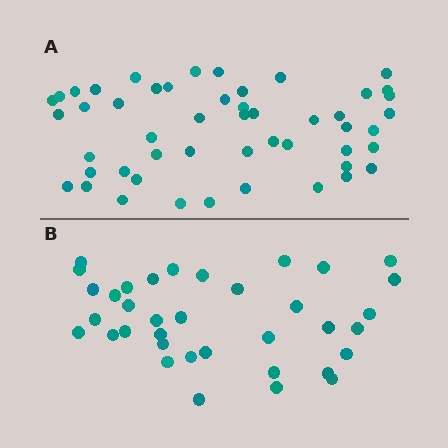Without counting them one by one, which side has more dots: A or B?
Region A (the top region) has more dots.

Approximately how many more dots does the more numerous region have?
Region A has approximately 15 more dots than region B.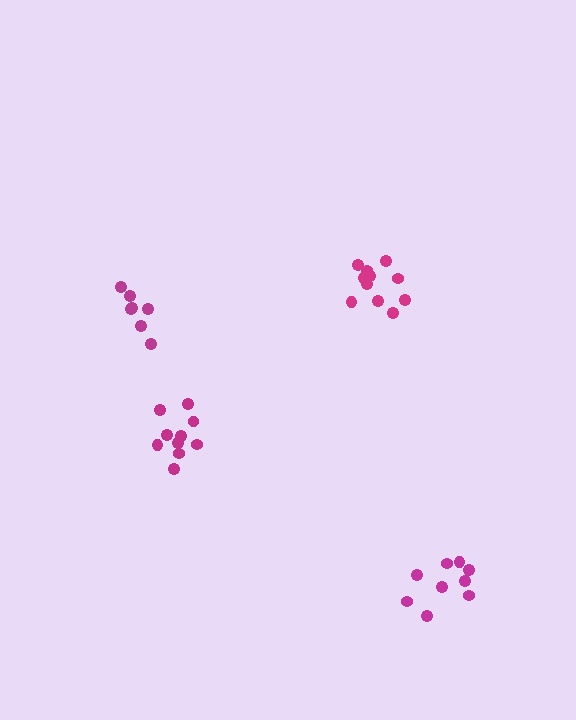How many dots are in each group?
Group 1: 7 dots, Group 2: 10 dots, Group 3: 9 dots, Group 4: 12 dots (38 total).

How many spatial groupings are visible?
There are 4 spatial groupings.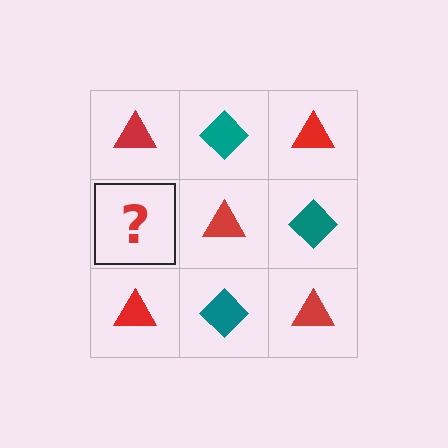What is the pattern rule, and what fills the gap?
The rule is that it alternates red triangle and teal diamond in a checkerboard pattern. The gap should be filled with a teal diamond.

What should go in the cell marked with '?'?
The missing cell should contain a teal diamond.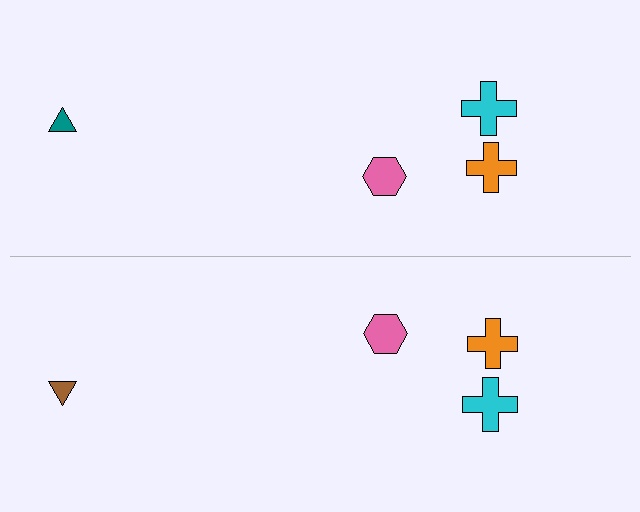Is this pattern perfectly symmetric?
No, the pattern is not perfectly symmetric. The brown triangle on the bottom side breaks the symmetry — its mirror counterpart is teal.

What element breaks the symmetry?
The brown triangle on the bottom side breaks the symmetry — its mirror counterpart is teal.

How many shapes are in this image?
There are 8 shapes in this image.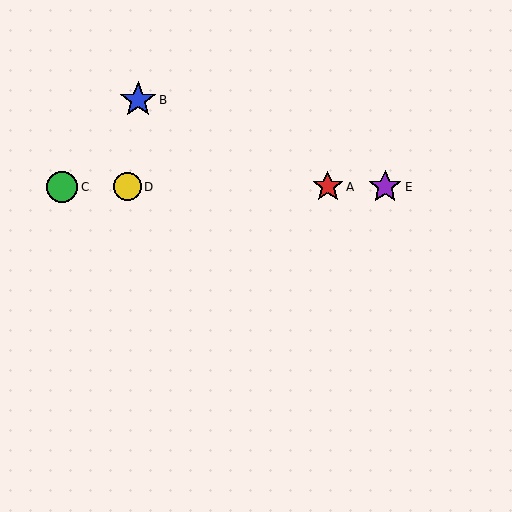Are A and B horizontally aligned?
No, A is at y≈187 and B is at y≈100.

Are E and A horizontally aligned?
Yes, both are at y≈187.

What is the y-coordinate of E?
Object E is at y≈187.